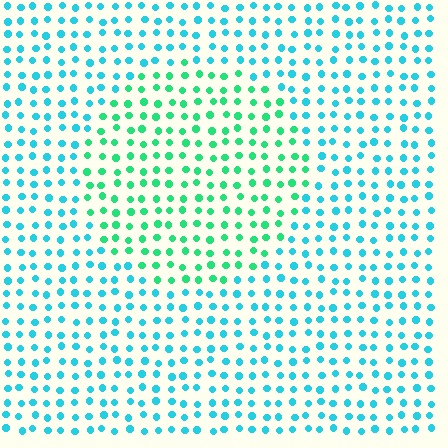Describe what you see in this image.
The image is filled with small cyan elements in a uniform arrangement. A circle-shaped region is visible where the elements are tinted to a slightly different hue, forming a subtle color boundary.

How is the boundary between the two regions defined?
The boundary is defined purely by a slight shift in hue (about 38 degrees). Spacing, size, and orientation are identical on both sides.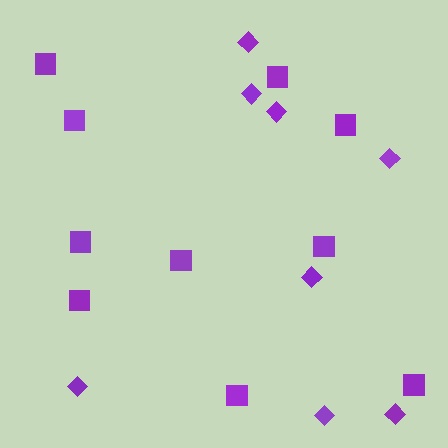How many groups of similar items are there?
There are 2 groups: one group of diamonds (8) and one group of squares (10).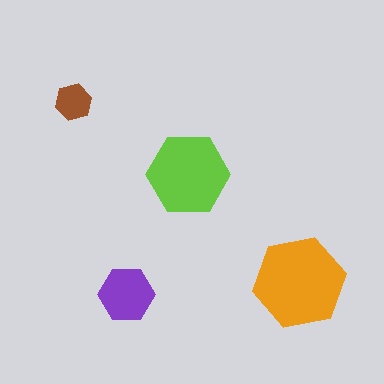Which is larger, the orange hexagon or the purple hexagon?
The orange one.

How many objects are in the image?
There are 4 objects in the image.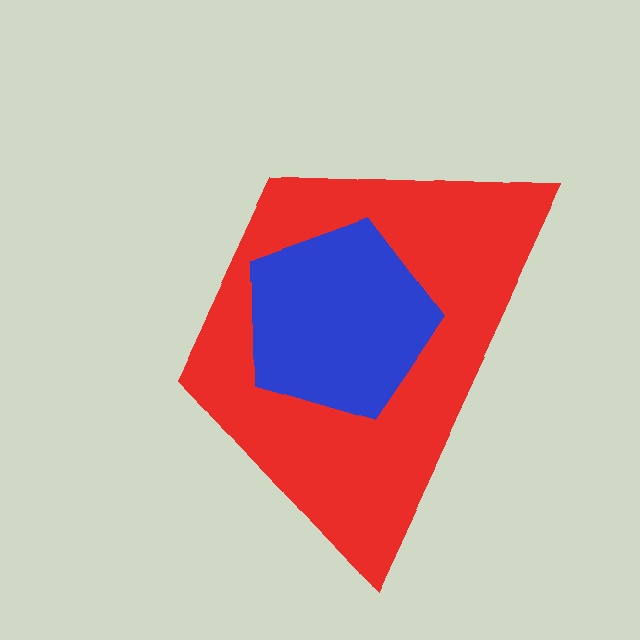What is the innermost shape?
The blue pentagon.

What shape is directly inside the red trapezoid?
The blue pentagon.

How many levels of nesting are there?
2.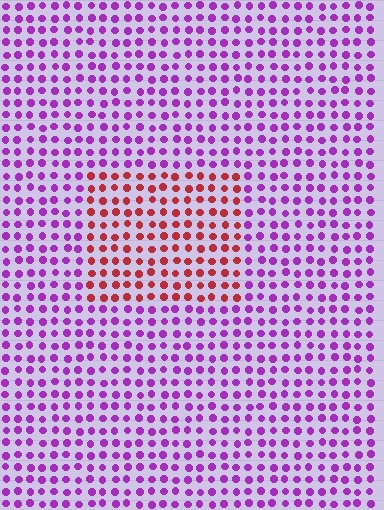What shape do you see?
I see a rectangle.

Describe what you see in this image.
The image is filled with small purple elements in a uniform arrangement. A rectangle-shaped region is visible where the elements are tinted to a slightly different hue, forming a subtle color boundary.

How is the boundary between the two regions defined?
The boundary is defined purely by a slight shift in hue (about 63 degrees). Spacing, size, and orientation are identical on both sides.